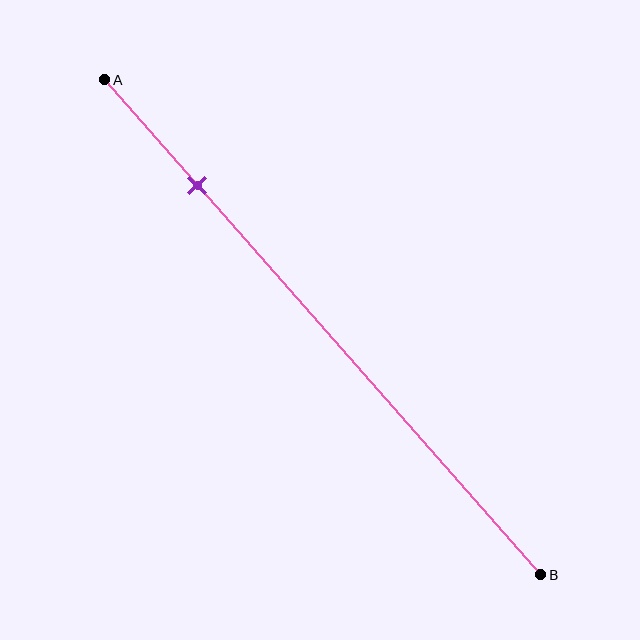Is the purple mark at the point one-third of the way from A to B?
No, the mark is at about 20% from A, not at the 33% one-third point.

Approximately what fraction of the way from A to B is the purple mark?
The purple mark is approximately 20% of the way from A to B.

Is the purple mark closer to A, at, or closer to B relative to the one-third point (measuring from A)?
The purple mark is closer to point A than the one-third point of segment AB.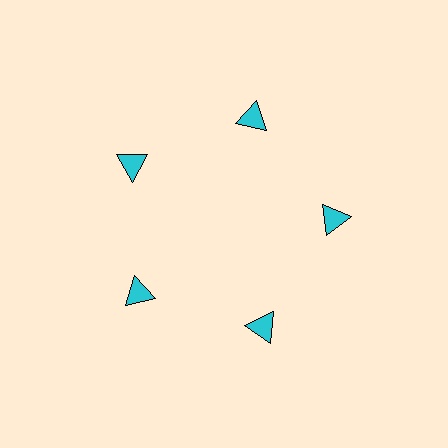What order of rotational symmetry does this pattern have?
This pattern has 5-fold rotational symmetry.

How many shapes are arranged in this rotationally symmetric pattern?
There are 5 shapes, arranged in 5 groups of 1.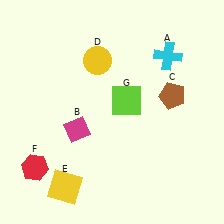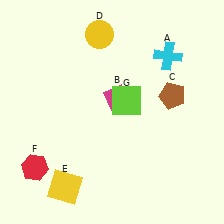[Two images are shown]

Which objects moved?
The objects that moved are: the magenta diamond (B), the yellow circle (D).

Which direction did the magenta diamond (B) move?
The magenta diamond (B) moved right.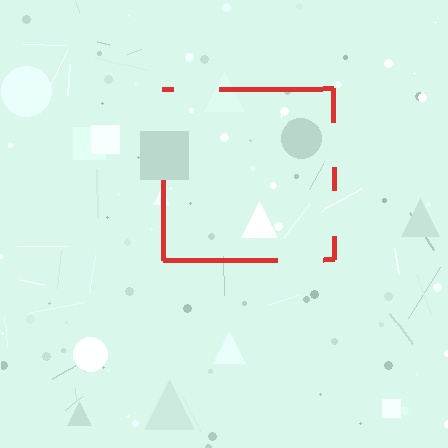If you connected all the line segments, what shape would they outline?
They would outline a square.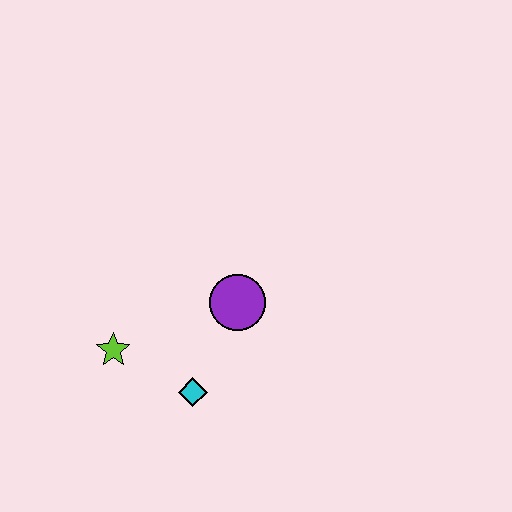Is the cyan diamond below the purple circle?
Yes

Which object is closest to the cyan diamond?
The lime star is closest to the cyan diamond.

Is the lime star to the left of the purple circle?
Yes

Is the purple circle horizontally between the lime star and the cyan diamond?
No